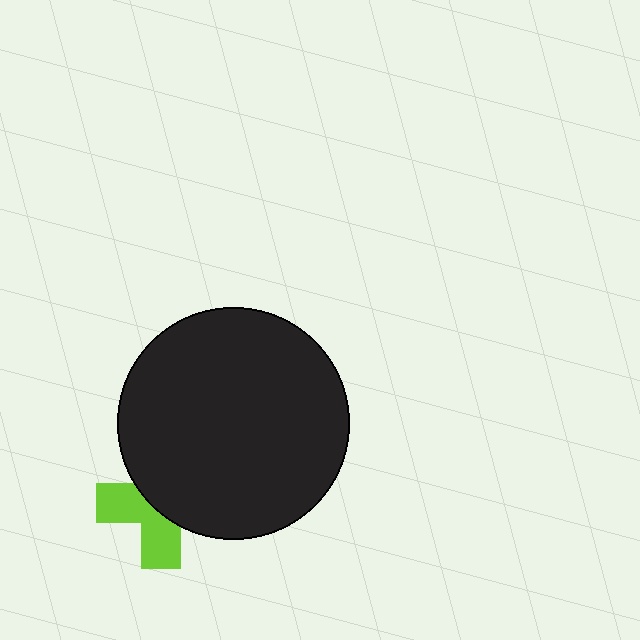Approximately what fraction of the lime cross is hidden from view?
Roughly 55% of the lime cross is hidden behind the black circle.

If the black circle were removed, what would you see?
You would see the complete lime cross.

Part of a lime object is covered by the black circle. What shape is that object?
It is a cross.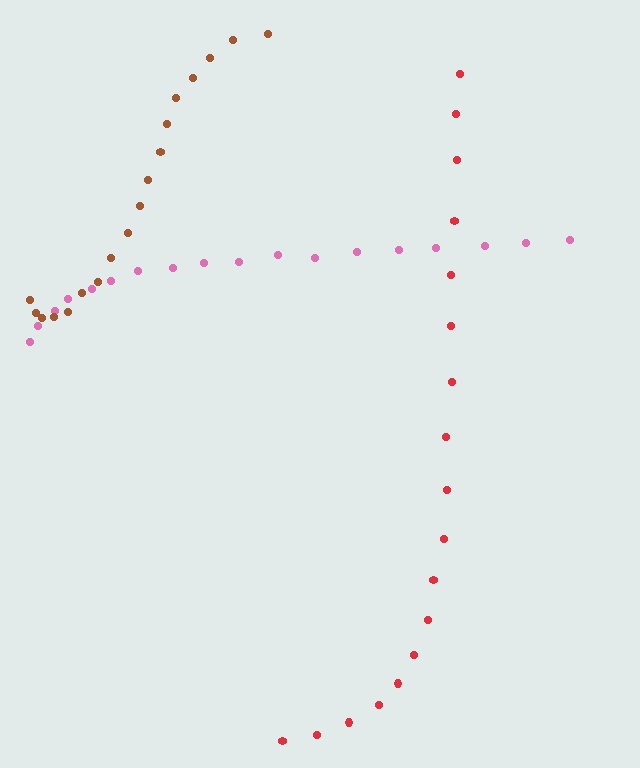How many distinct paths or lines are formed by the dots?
There are 3 distinct paths.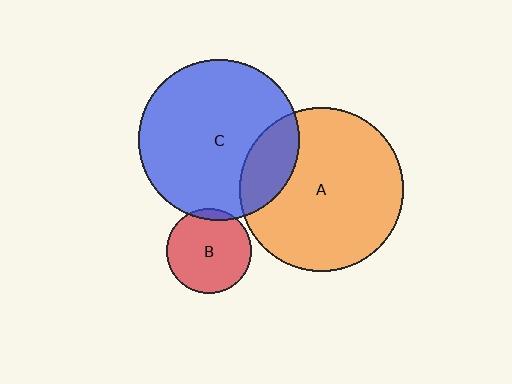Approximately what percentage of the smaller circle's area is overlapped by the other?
Approximately 5%.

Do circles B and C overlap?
Yes.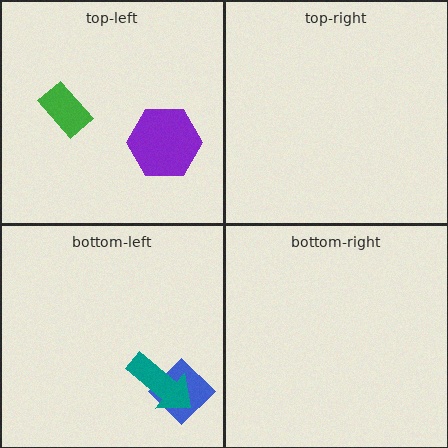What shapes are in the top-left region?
The green rectangle, the purple hexagon.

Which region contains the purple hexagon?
The top-left region.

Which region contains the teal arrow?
The bottom-left region.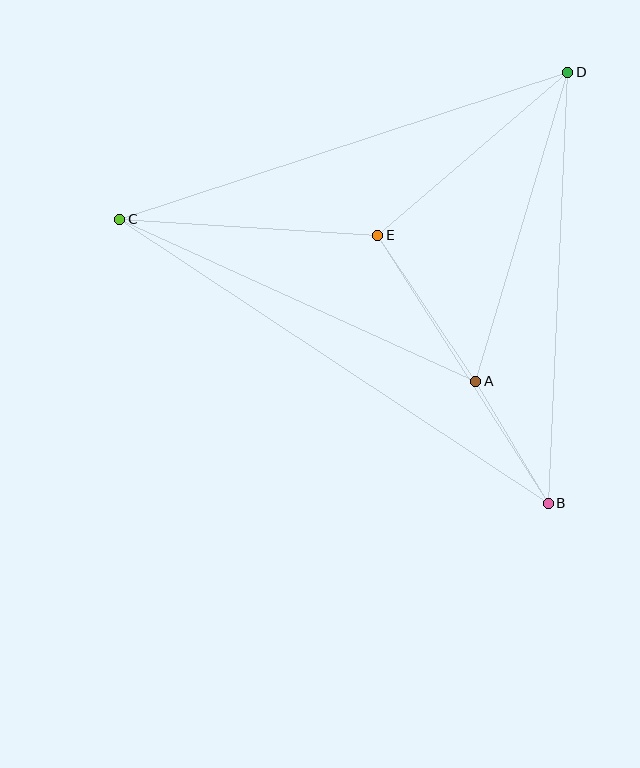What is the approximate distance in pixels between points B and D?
The distance between B and D is approximately 432 pixels.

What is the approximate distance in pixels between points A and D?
The distance between A and D is approximately 323 pixels.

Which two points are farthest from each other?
Points B and C are farthest from each other.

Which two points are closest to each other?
Points A and B are closest to each other.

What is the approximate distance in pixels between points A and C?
The distance between A and C is approximately 391 pixels.